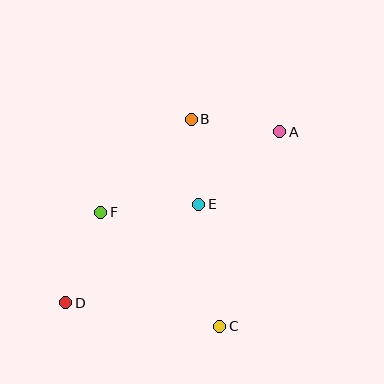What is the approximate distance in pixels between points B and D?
The distance between B and D is approximately 222 pixels.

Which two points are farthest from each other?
Points A and D are farthest from each other.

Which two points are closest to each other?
Points B and E are closest to each other.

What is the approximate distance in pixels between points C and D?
The distance between C and D is approximately 156 pixels.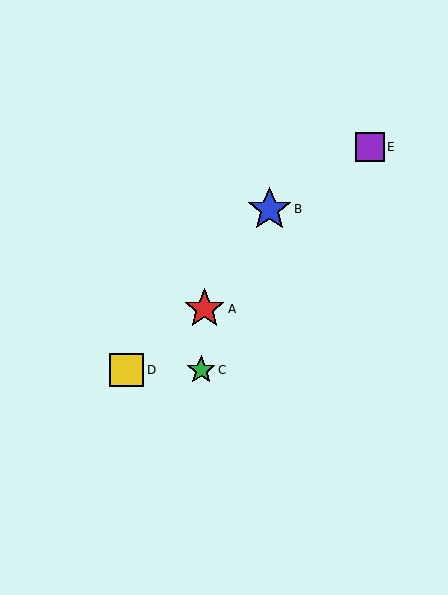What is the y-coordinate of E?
Object E is at y≈147.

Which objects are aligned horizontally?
Objects C, D are aligned horizontally.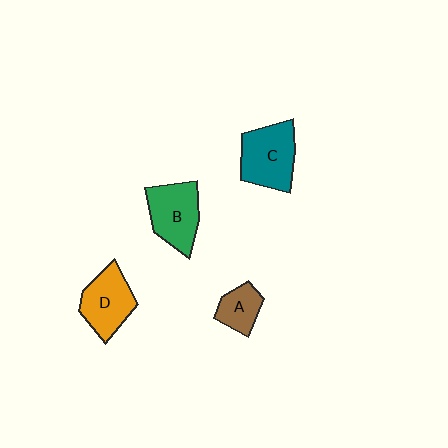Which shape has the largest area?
Shape C (teal).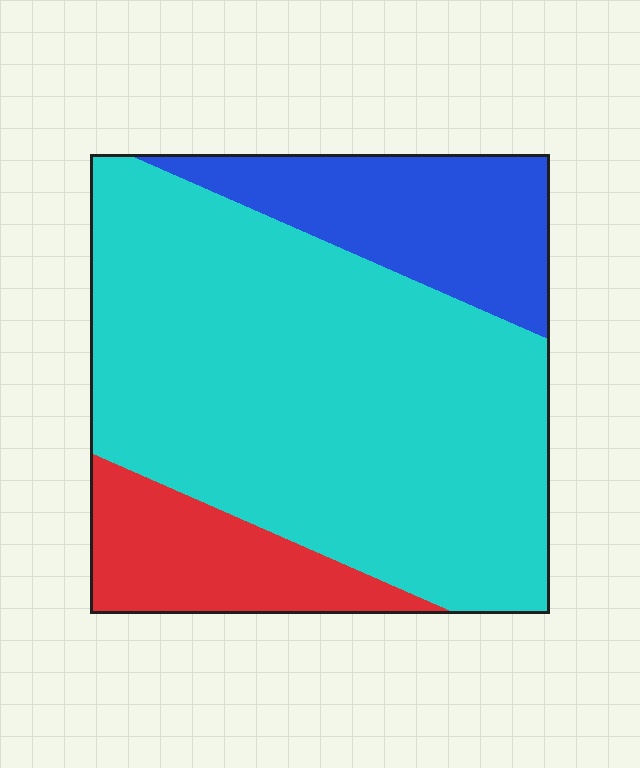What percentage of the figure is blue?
Blue takes up between a sixth and a third of the figure.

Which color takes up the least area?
Red, at roughly 15%.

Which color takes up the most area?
Cyan, at roughly 65%.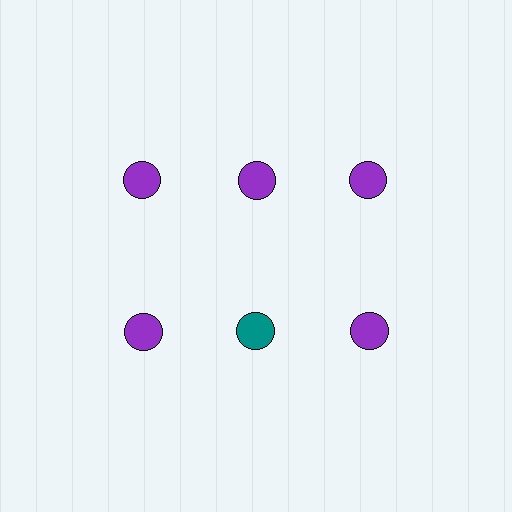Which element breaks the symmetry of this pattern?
The teal circle in the second row, second from left column breaks the symmetry. All other shapes are purple circles.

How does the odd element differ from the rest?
It has a different color: teal instead of purple.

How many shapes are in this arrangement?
There are 6 shapes arranged in a grid pattern.